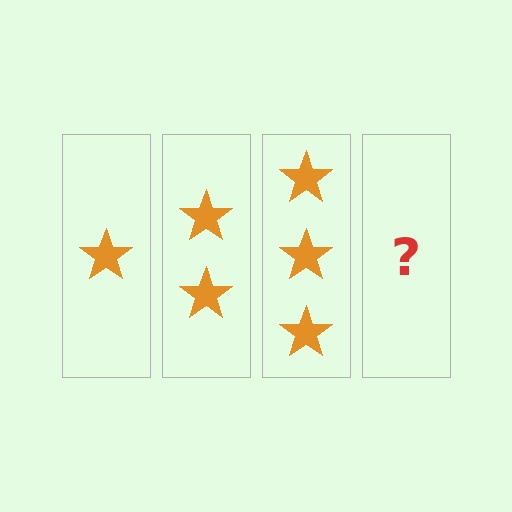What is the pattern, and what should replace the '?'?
The pattern is that each step adds one more star. The '?' should be 4 stars.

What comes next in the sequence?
The next element should be 4 stars.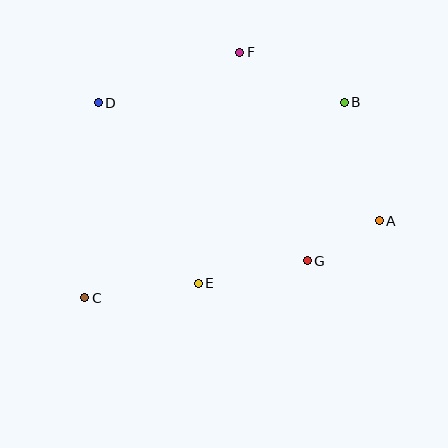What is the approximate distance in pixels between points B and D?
The distance between B and D is approximately 246 pixels.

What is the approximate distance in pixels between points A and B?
The distance between A and B is approximately 123 pixels.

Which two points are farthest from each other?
Points B and C are farthest from each other.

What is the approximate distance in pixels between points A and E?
The distance between A and E is approximately 192 pixels.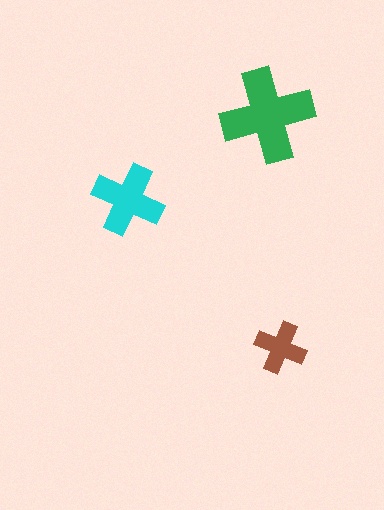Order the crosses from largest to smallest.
the green one, the cyan one, the brown one.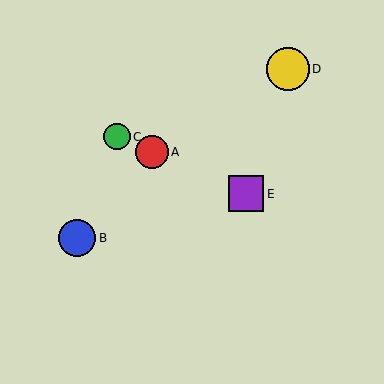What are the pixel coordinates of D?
Object D is at (288, 69).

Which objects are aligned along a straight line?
Objects A, C, E are aligned along a straight line.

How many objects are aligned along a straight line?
3 objects (A, C, E) are aligned along a straight line.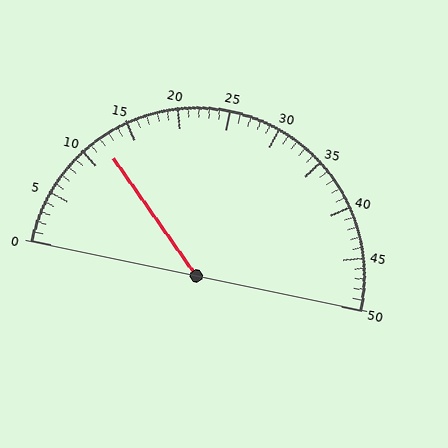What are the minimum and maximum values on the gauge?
The gauge ranges from 0 to 50.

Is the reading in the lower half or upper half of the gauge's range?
The reading is in the lower half of the range (0 to 50).